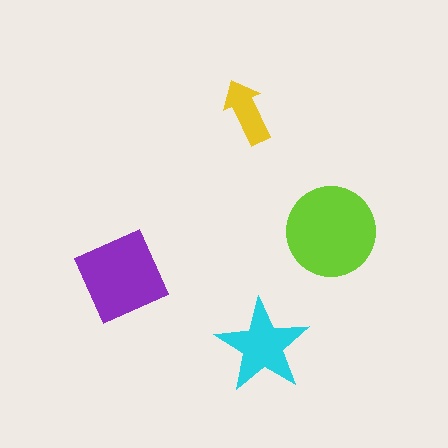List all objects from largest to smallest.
The lime circle, the purple diamond, the cyan star, the yellow arrow.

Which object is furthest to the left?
The purple diamond is leftmost.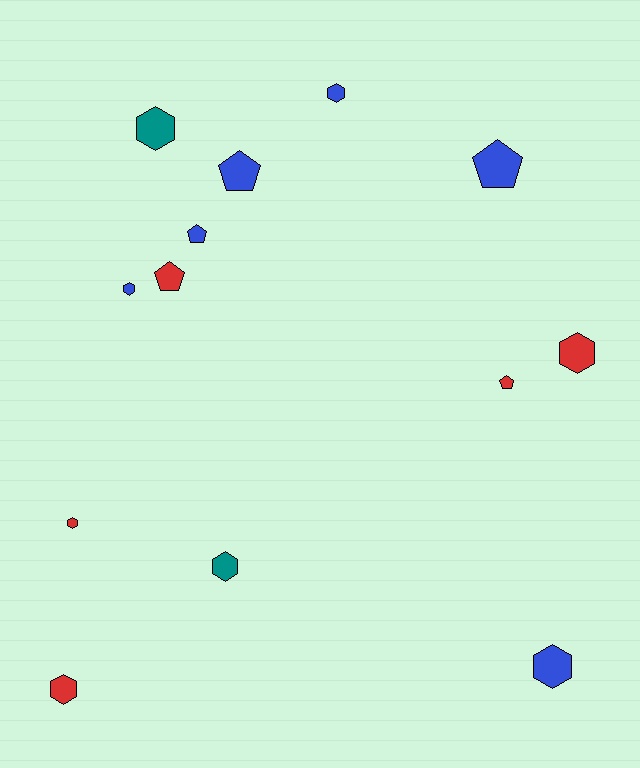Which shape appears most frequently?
Hexagon, with 8 objects.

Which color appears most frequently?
Blue, with 6 objects.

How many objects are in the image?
There are 13 objects.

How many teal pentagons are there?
There are no teal pentagons.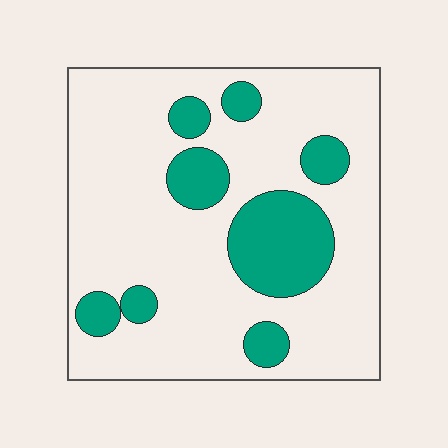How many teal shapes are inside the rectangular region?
8.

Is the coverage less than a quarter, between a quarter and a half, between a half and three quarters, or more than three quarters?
Less than a quarter.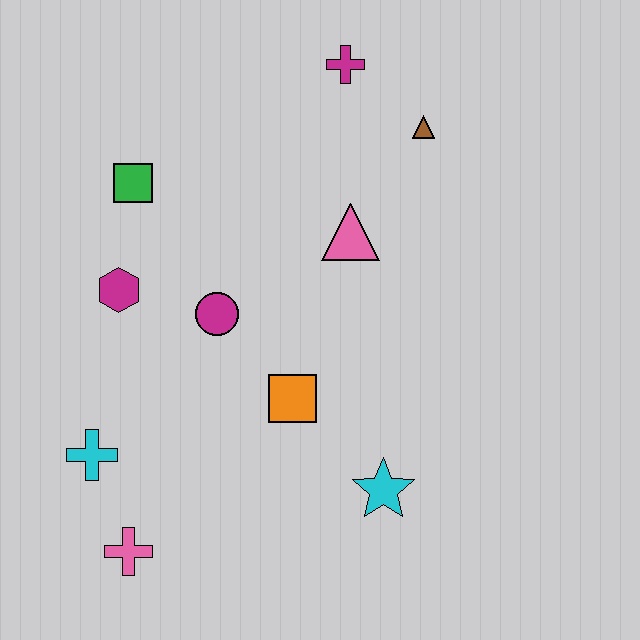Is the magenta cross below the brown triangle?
No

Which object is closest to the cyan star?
The orange square is closest to the cyan star.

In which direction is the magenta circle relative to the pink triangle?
The magenta circle is to the left of the pink triangle.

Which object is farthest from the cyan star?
The magenta cross is farthest from the cyan star.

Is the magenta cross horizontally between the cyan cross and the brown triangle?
Yes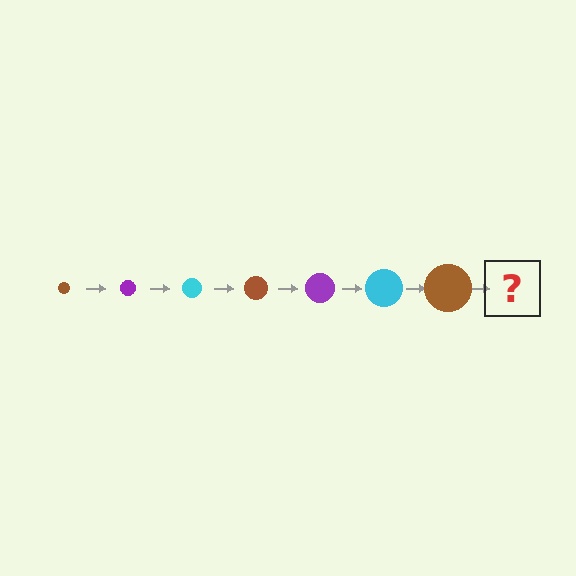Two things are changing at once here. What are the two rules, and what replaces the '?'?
The two rules are that the circle grows larger each step and the color cycles through brown, purple, and cyan. The '?' should be a purple circle, larger than the previous one.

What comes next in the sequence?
The next element should be a purple circle, larger than the previous one.